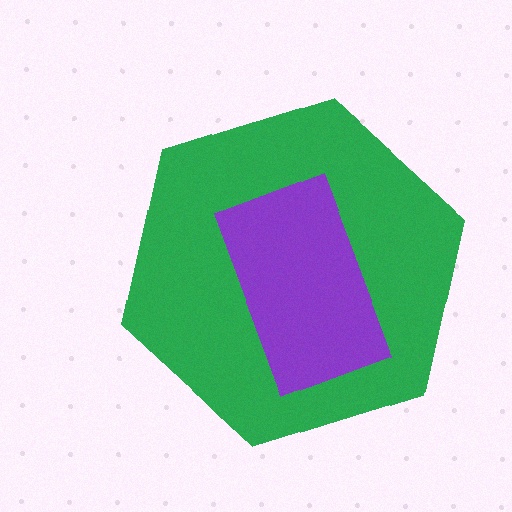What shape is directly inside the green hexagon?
The purple rectangle.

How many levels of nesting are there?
2.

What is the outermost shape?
The green hexagon.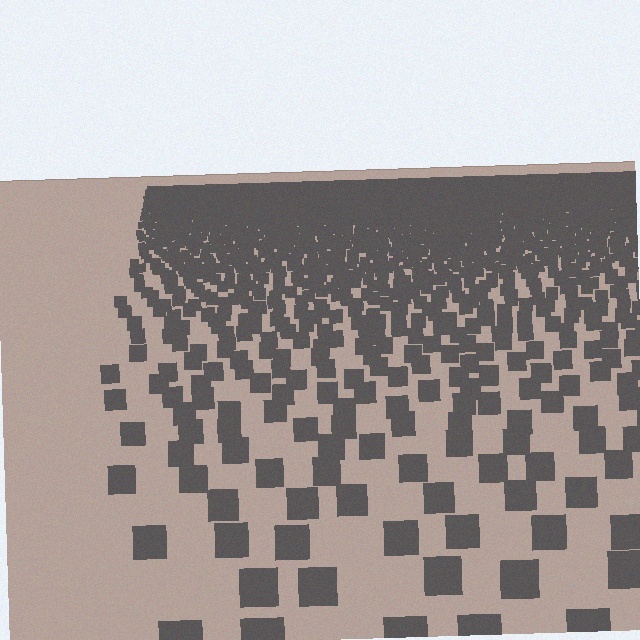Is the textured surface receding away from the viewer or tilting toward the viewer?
The surface is receding away from the viewer. Texture elements get smaller and denser toward the top.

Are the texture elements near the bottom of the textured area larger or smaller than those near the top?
Larger. Near the bottom, elements are closer to the viewer and appear at a bigger on-screen size.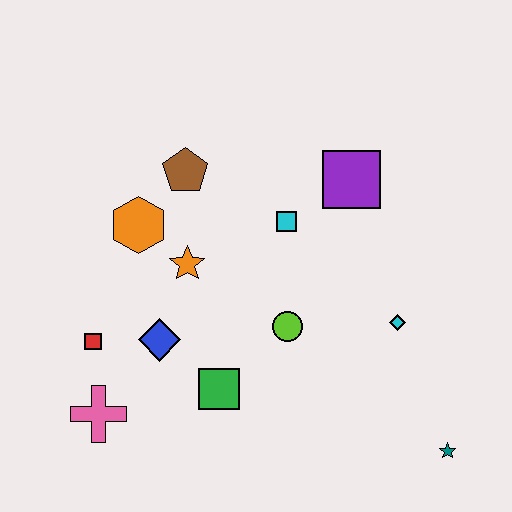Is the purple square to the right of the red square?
Yes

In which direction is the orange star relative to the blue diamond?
The orange star is above the blue diamond.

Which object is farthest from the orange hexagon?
The teal star is farthest from the orange hexagon.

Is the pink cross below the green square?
Yes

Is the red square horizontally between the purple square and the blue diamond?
No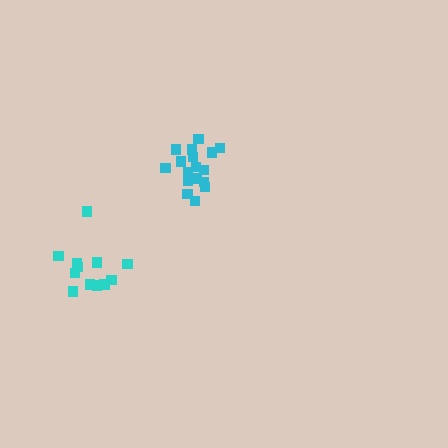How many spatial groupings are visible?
There are 2 spatial groupings.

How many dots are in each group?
Group 1: 12 dots, Group 2: 17 dots (29 total).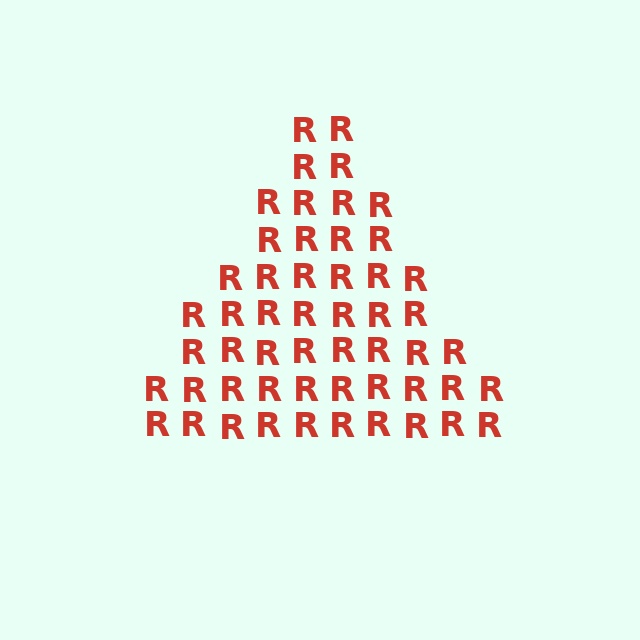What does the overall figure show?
The overall figure shows a triangle.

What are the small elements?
The small elements are letter R's.